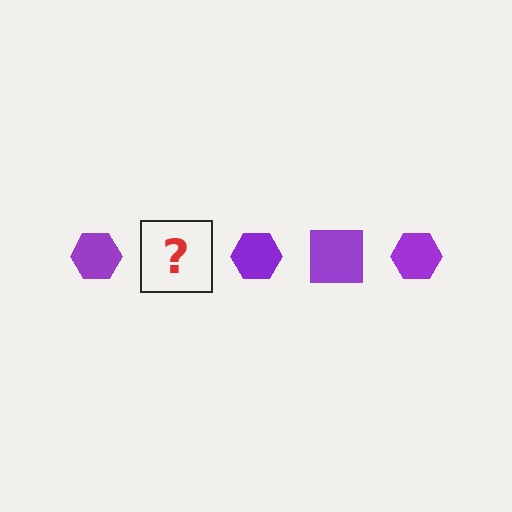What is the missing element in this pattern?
The missing element is a purple square.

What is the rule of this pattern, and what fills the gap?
The rule is that the pattern cycles through hexagon, square shapes in purple. The gap should be filled with a purple square.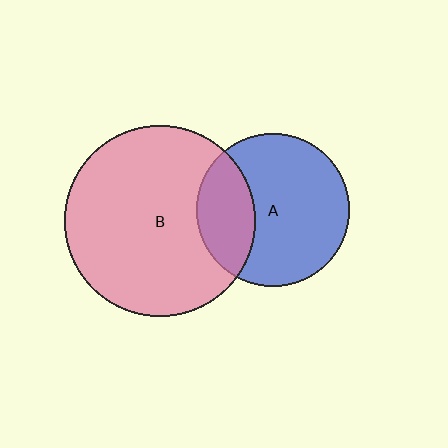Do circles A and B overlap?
Yes.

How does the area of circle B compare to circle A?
Approximately 1.6 times.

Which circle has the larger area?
Circle B (pink).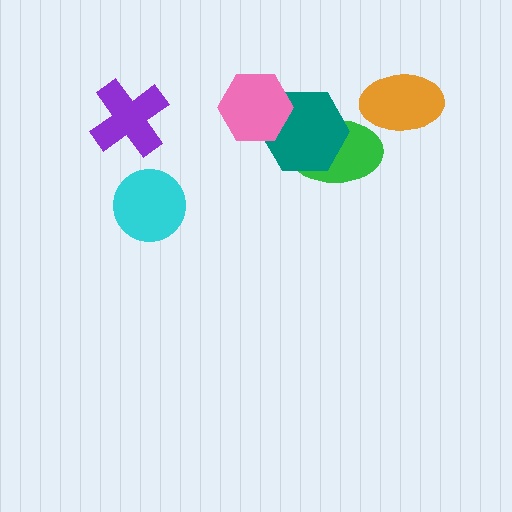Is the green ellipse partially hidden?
Yes, it is partially covered by another shape.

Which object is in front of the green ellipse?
The teal hexagon is in front of the green ellipse.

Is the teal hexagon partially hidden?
Yes, it is partially covered by another shape.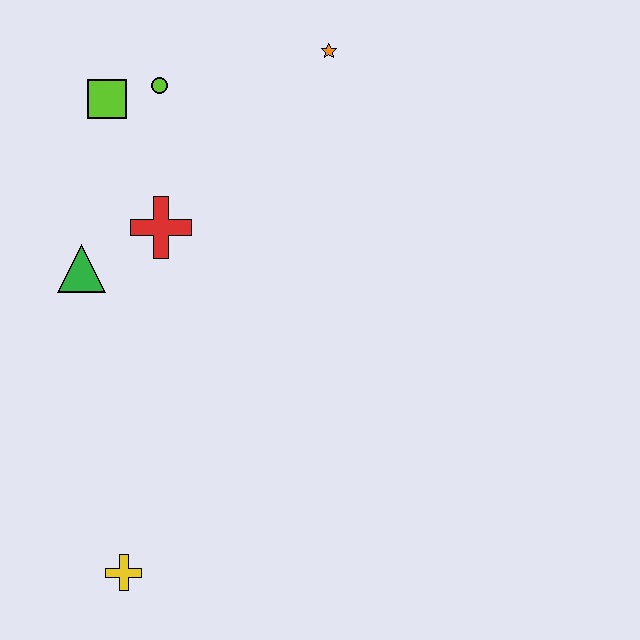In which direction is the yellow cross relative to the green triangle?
The yellow cross is below the green triangle.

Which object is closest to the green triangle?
The red cross is closest to the green triangle.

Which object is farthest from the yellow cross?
The orange star is farthest from the yellow cross.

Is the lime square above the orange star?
No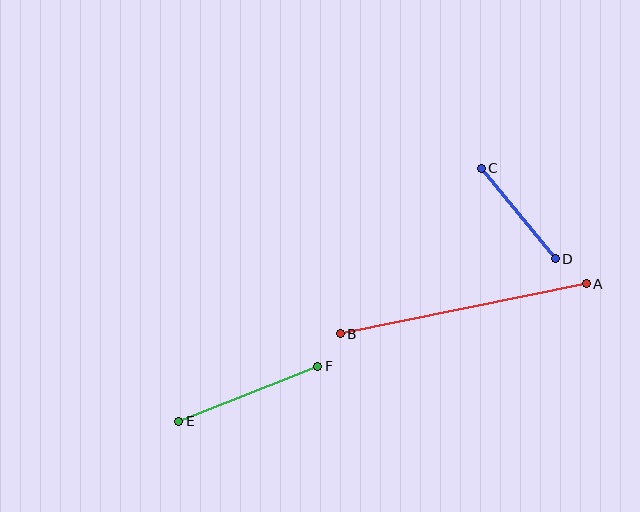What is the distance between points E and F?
The distance is approximately 150 pixels.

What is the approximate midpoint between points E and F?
The midpoint is at approximately (248, 394) pixels.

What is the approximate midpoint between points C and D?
The midpoint is at approximately (518, 214) pixels.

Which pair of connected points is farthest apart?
Points A and B are farthest apart.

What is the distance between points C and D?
The distance is approximately 117 pixels.